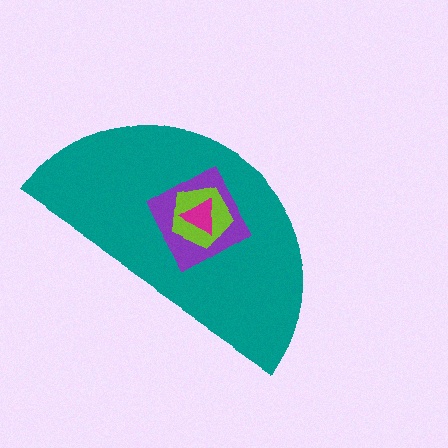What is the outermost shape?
The teal semicircle.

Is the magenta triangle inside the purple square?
Yes.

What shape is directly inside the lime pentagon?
The magenta triangle.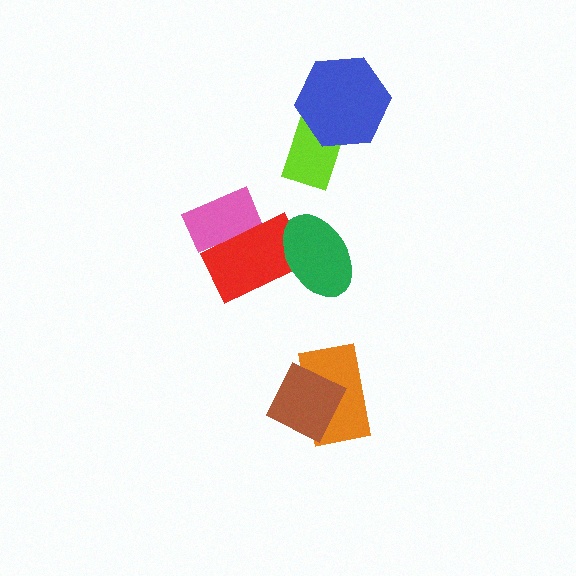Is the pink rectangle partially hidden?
Yes, it is partially covered by another shape.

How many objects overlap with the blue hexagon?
1 object overlaps with the blue hexagon.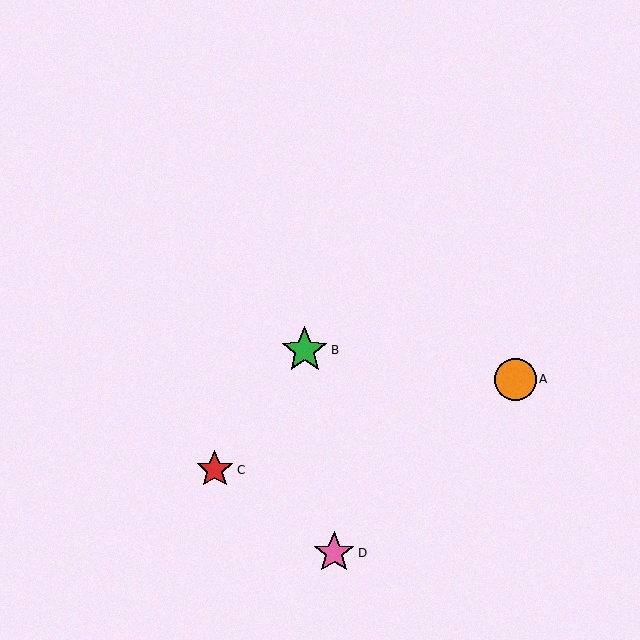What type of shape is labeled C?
Shape C is a red star.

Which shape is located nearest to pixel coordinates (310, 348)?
The green star (labeled B) at (305, 350) is nearest to that location.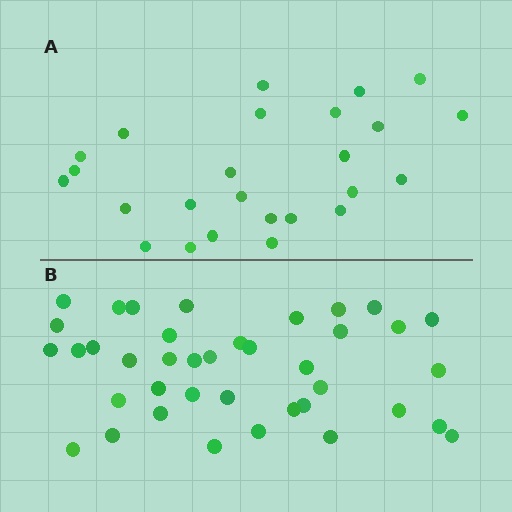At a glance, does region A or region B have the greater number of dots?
Region B (the bottom region) has more dots.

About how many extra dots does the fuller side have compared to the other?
Region B has approximately 15 more dots than region A.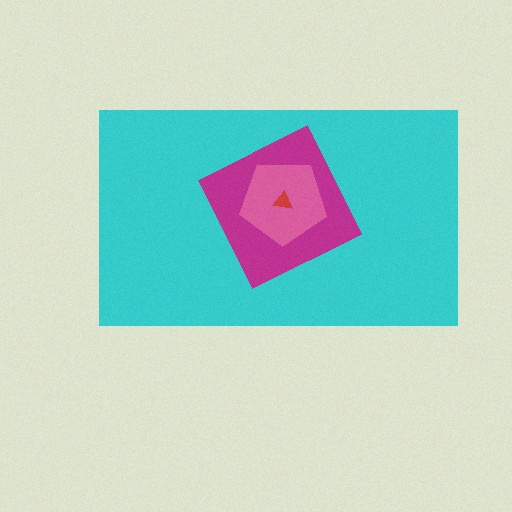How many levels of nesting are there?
4.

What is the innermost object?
The red triangle.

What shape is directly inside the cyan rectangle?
The magenta square.